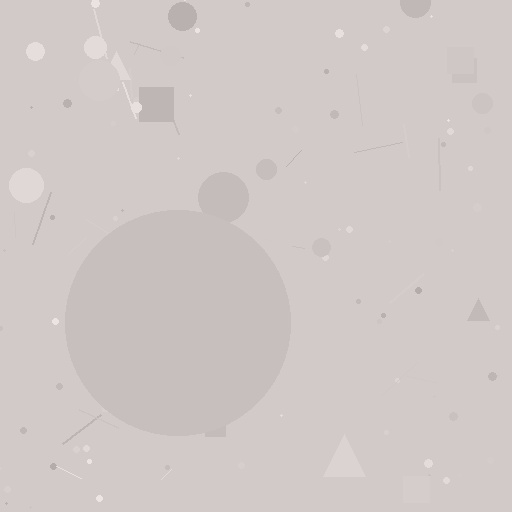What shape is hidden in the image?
A circle is hidden in the image.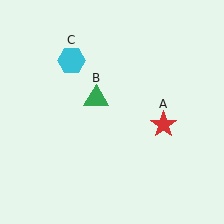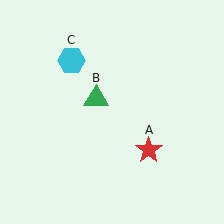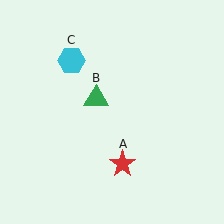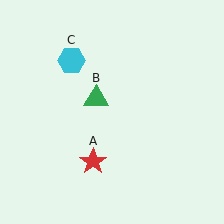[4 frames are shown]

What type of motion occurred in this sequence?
The red star (object A) rotated clockwise around the center of the scene.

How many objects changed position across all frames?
1 object changed position: red star (object A).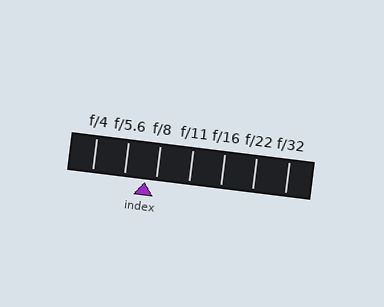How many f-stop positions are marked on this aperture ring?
There are 7 f-stop positions marked.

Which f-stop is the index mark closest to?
The index mark is closest to f/8.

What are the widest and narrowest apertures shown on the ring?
The widest aperture shown is f/4 and the narrowest is f/32.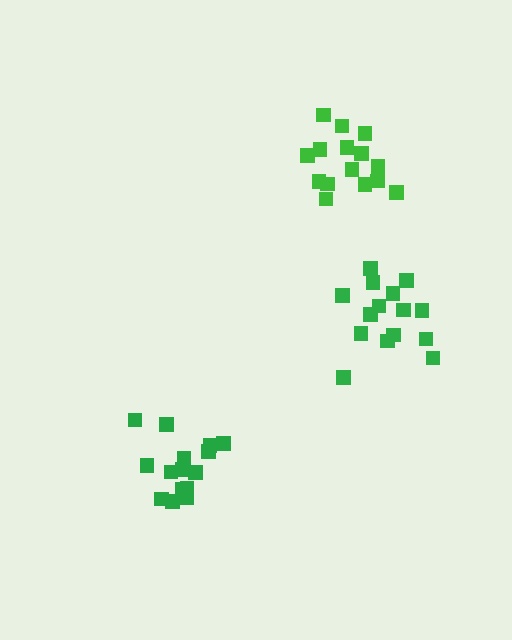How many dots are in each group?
Group 1: 15 dots, Group 2: 15 dots, Group 3: 16 dots (46 total).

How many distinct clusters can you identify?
There are 3 distinct clusters.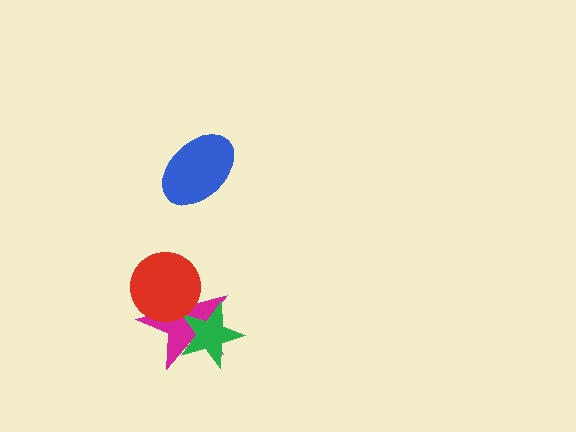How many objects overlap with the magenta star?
2 objects overlap with the magenta star.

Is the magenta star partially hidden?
Yes, it is partially covered by another shape.